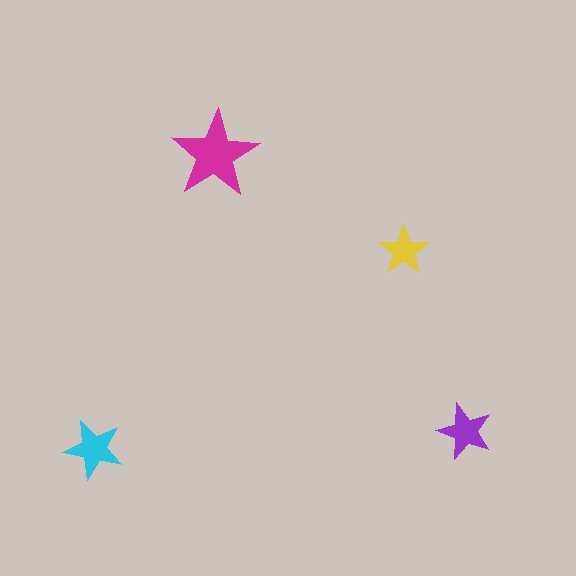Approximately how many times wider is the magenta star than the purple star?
About 1.5 times wider.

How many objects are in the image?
There are 4 objects in the image.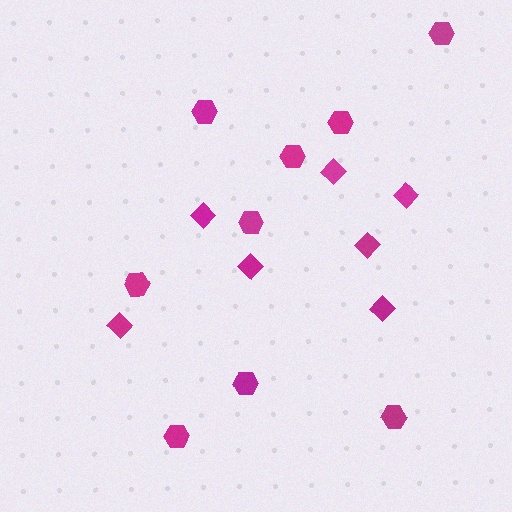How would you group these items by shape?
There are 2 groups: one group of diamonds (7) and one group of hexagons (9).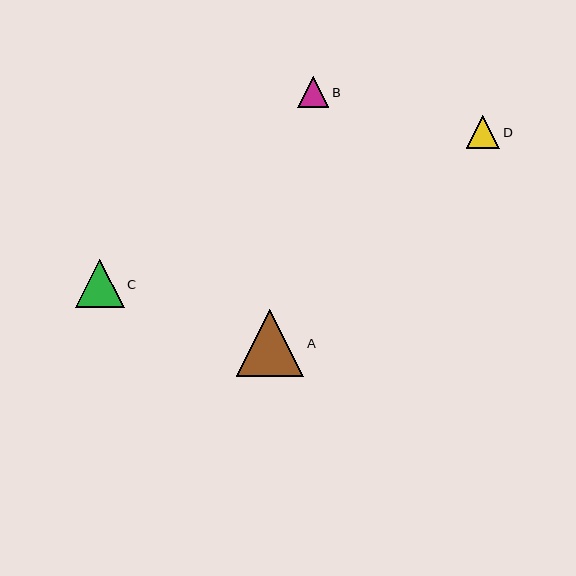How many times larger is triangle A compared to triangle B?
Triangle A is approximately 2.2 times the size of triangle B.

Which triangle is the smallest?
Triangle B is the smallest with a size of approximately 31 pixels.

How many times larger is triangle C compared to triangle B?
Triangle C is approximately 1.6 times the size of triangle B.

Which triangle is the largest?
Triangle A is the largest with a size of approximately 67 pixels.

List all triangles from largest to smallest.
From largest to smallest: A, C, D, B.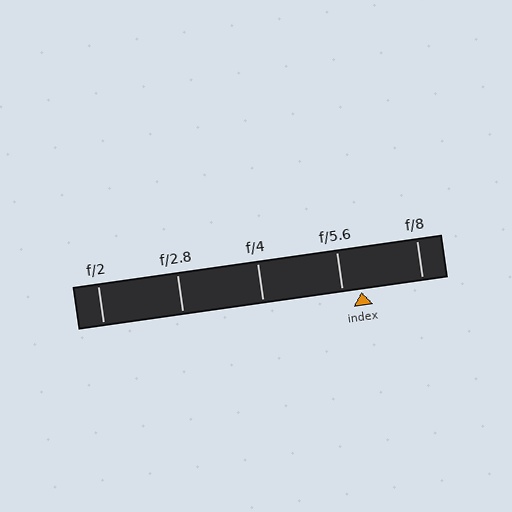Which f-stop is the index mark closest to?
The index mark is closest to f/5.6.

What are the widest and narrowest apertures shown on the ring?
The widest aperture shown is f/2 and the narrowest is f/8.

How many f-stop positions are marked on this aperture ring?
There are 5 f-stop positions marked.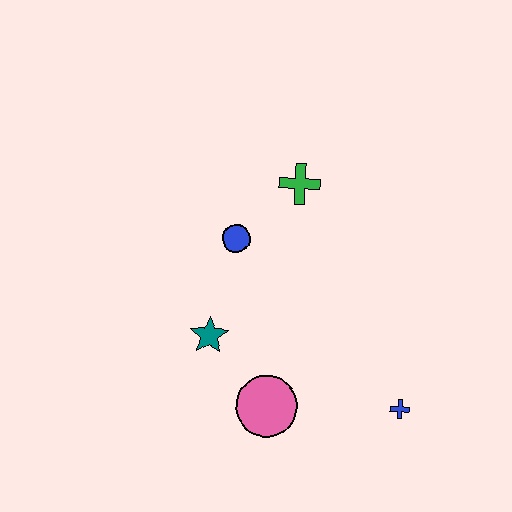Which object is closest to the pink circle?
The teal star is closest to the pink circle.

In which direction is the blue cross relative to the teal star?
The blue cross is to the right of the teal star.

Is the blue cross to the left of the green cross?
No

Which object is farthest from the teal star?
The blue cross is farthest from the teal star.